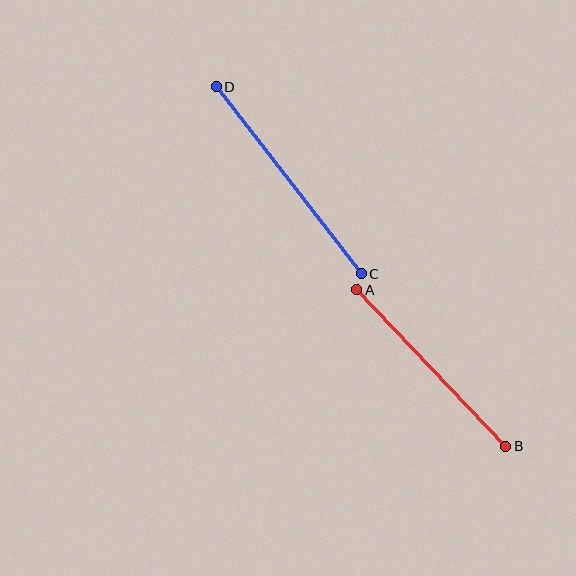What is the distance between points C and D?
The distance is approximately 237 pixels.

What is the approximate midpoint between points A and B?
The midpoint is at approximately (431, 368) pixels.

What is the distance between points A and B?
The distance is approximately 216 pixels.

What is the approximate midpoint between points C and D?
The midpoint is at approximately (289, 180) pixels.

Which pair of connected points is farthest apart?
Points C and D are farthest apart.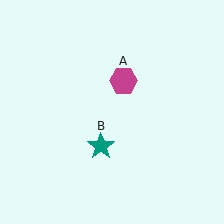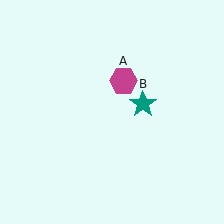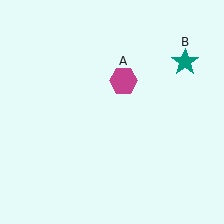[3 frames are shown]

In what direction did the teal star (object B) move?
The teal star (object B) moved up and to the right.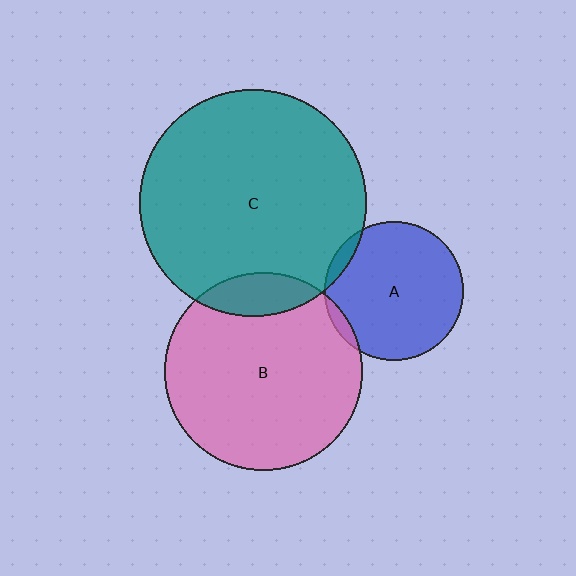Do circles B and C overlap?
Yes.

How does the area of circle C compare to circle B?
Approximately 1.3 times.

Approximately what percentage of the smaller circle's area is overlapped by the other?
Approximately 10%.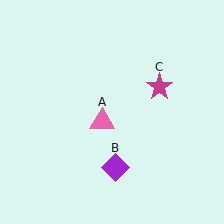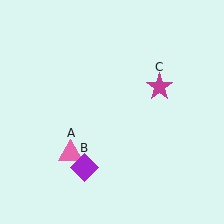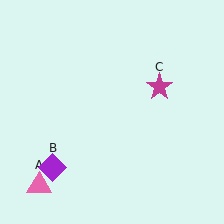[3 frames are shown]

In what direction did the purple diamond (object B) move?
The purple diamond (object B) moved left.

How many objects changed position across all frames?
2 objects changed position: pink triangle (object A), purple diamond (object B).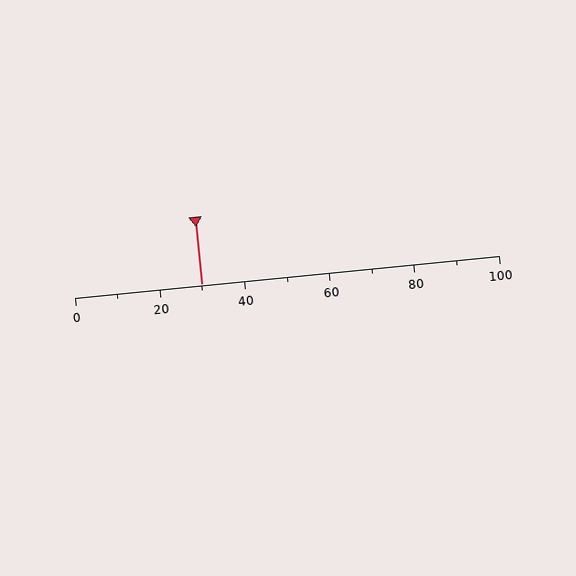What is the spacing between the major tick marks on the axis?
The major ticks are spaced 20 apart.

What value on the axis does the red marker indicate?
The marker indicates approximately 30.